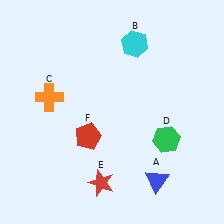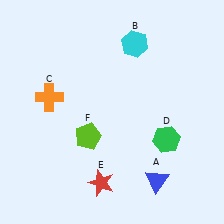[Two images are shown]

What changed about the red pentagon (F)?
In Image 1, F is red. In Image 2, it changed to lime.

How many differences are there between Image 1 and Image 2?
There is 1 difference between the two images.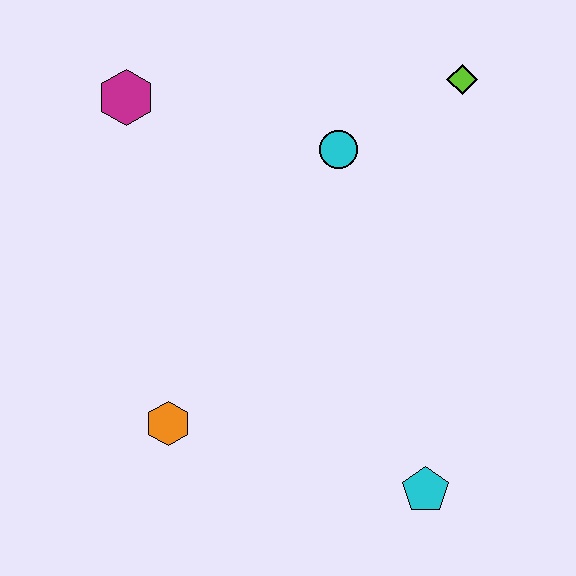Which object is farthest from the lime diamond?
The orange hexagon is farthest from the lime diamond.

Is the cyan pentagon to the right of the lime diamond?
No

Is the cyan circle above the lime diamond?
No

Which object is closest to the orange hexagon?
The cyan pentagon is closest to the orange hexagon.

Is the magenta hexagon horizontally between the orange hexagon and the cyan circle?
No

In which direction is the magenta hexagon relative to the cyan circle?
The magenta hexagon is to the left of the cyan circle.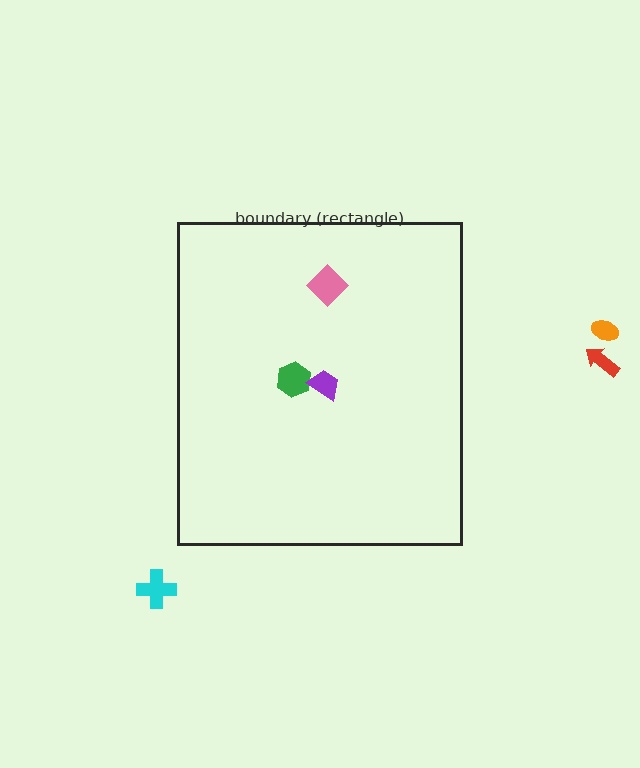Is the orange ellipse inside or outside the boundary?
Outside.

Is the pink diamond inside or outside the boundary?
Inside.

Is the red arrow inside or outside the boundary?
Outside.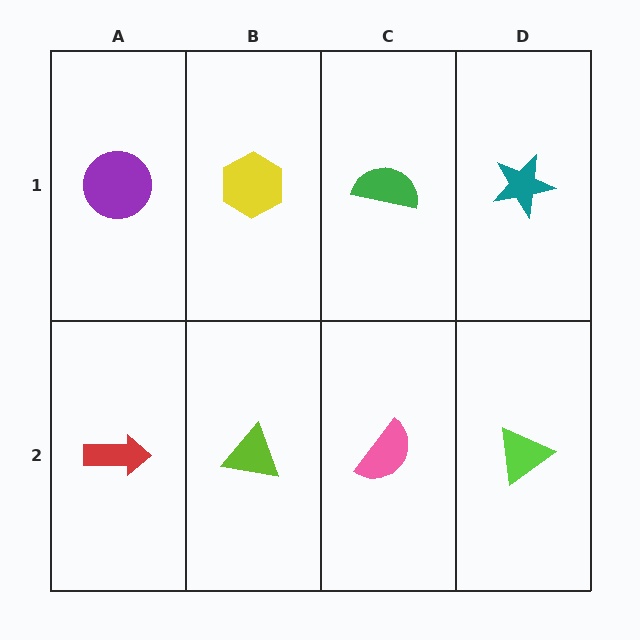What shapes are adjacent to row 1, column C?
A pink semicircle (row 2, column C), a yellow hexagon (row 1, column B), a teal star (row 1, column D).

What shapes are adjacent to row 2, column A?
A purple circle (row 1, column A), a lime triangle (row 2, column B).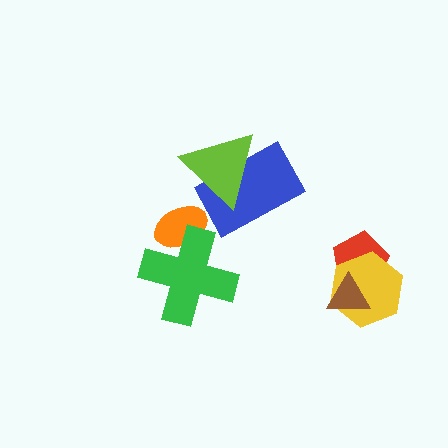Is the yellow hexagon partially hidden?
Yes, it is partially covered by another shape.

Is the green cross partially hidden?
No, no other shape covers it.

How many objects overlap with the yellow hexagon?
2 objects overlap with the yellow hexagon.